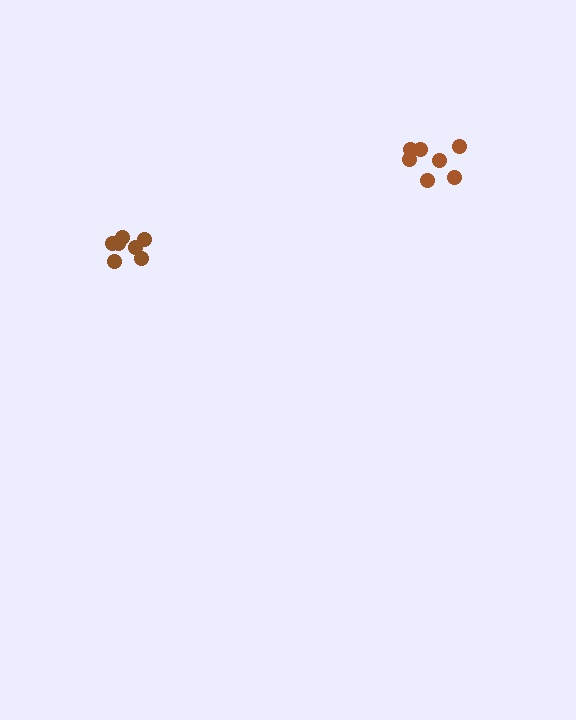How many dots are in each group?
Group 1: 7 dots, Group 2: 7 dots (14 total).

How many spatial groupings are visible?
There are 2 spatial groupings.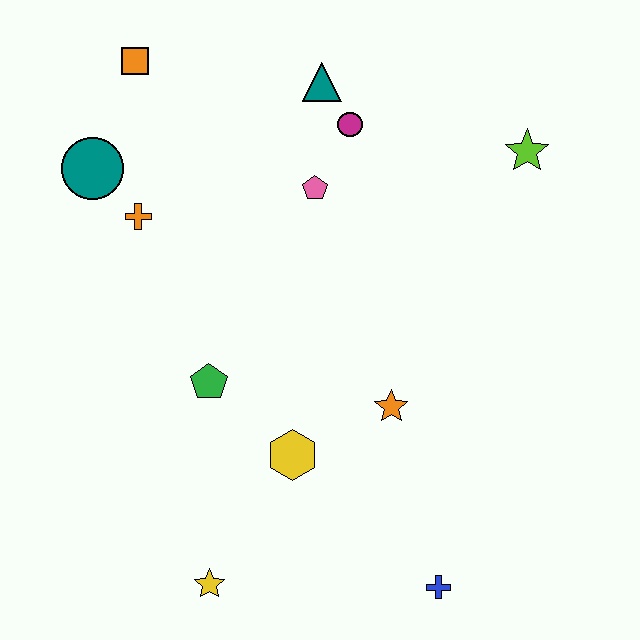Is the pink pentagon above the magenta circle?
No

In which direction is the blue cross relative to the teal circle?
The blue cross is below the teal circle.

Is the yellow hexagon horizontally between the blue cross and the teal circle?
Yes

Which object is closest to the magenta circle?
The teal triangle is closest to the magenta circle.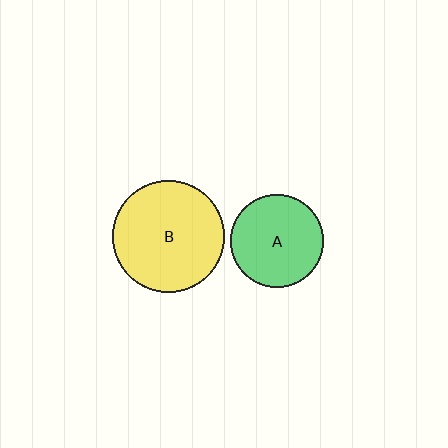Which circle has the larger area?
Circle B (yellow).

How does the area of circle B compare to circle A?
Approximately 1.5 times.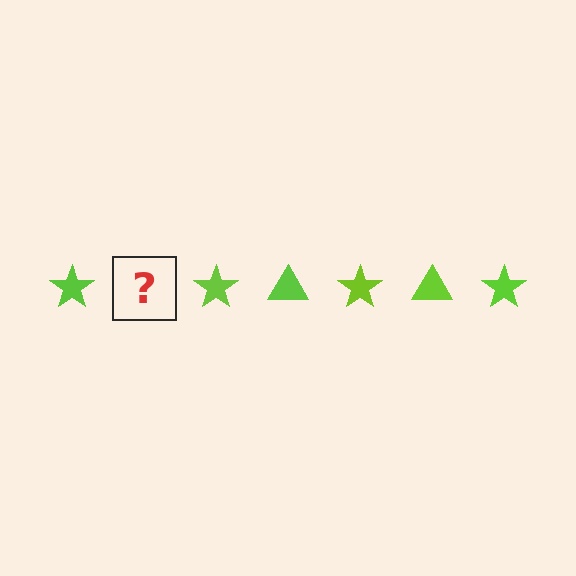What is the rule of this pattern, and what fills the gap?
The rule is that the pattern cycles through star, triangle shapes in lime. The gap should be filled with a lime triangle.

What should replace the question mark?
The question mark should be replaced with a lime triangle.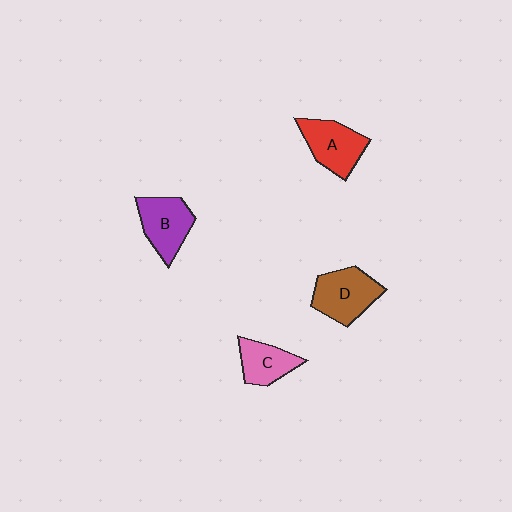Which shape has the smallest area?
Shape C (pink).